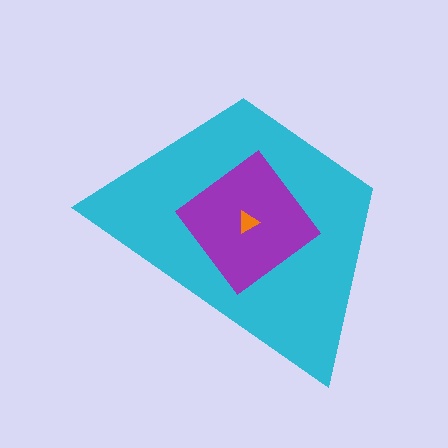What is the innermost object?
The orange triangle.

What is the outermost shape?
The cyan trapezoid.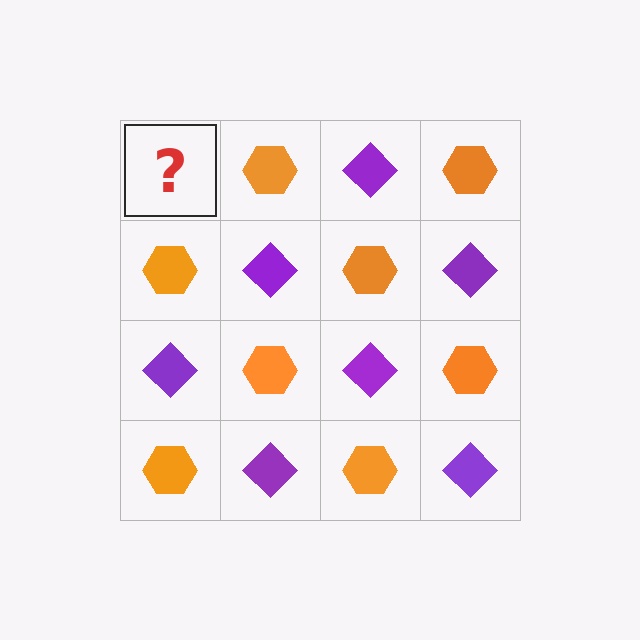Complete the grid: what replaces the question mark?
The question mark should be replaced with a purple diamond.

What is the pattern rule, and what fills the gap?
The rule is that it alternates purple diamond and orange hexagon in a checkerboard pattern. The gap should be filled with a purple diamond.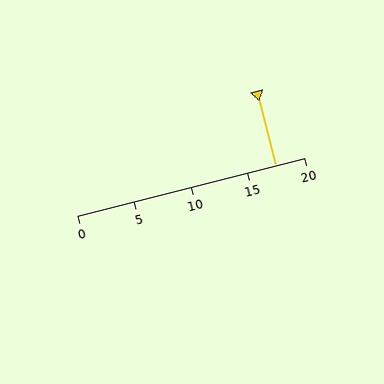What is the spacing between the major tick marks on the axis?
The major ticks are spaced 5 apart.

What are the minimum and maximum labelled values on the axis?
The axis runs from 0 to 20.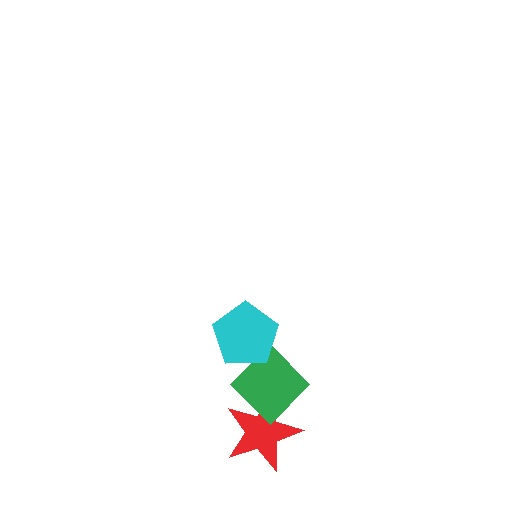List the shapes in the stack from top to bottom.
From top to bottom: the cyan pentagon, the green diamond, the red star.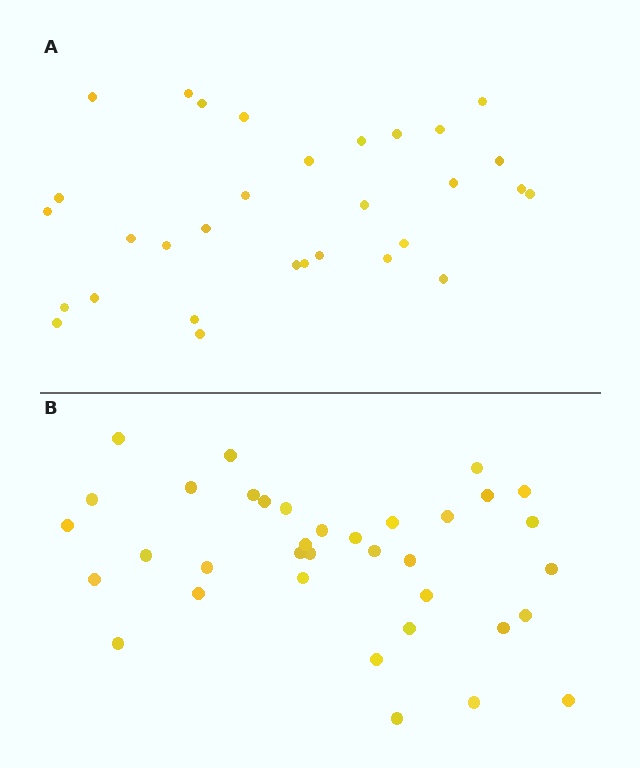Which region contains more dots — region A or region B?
Region B (the bottom region) has more dots.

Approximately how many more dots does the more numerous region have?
Region B has about 5 more dots than region A.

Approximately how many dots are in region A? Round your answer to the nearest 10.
About 30 dots. (The exact count is 31, which rounds to 30.)